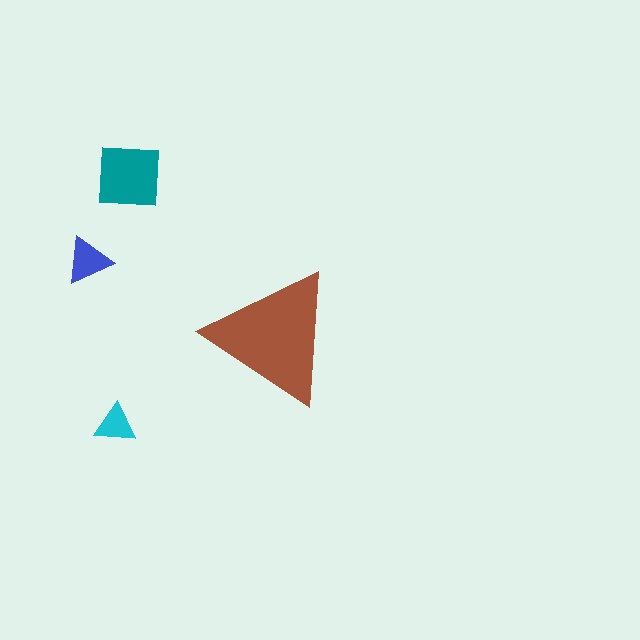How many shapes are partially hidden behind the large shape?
0 shapes are partially hidden.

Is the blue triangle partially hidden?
No, the blue triangle is fully visible.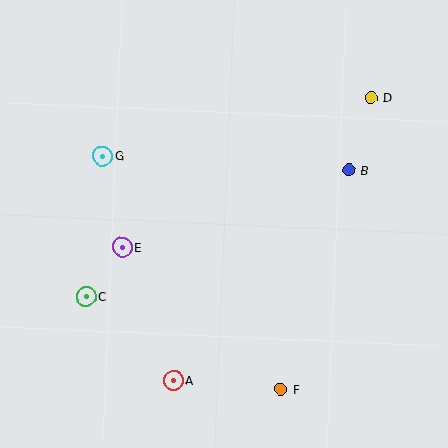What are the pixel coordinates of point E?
Point E is at (122, 247).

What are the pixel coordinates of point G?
Point G is at (103, 156).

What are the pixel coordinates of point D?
Point D is at (371, 98).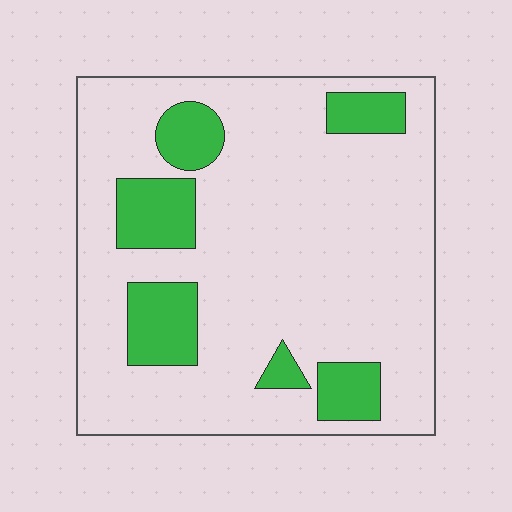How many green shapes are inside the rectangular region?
6.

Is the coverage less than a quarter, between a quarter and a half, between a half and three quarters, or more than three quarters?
Less than a quarter.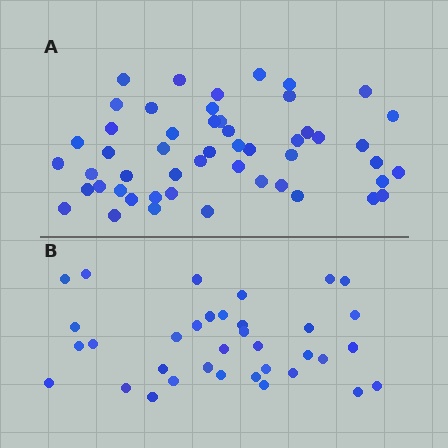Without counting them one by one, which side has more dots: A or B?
Region A (the top region) has more dots.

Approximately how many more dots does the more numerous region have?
Region A has approximately 15 more dots than region B.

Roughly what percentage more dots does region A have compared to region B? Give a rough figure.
About 45% more.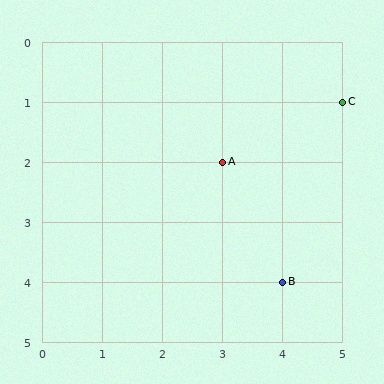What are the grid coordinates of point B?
Point B is at grid coordinates (4, 4).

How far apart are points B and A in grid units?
Points B and A are 1 column and 2 rows apart (about 2.2 grid units diagonally).